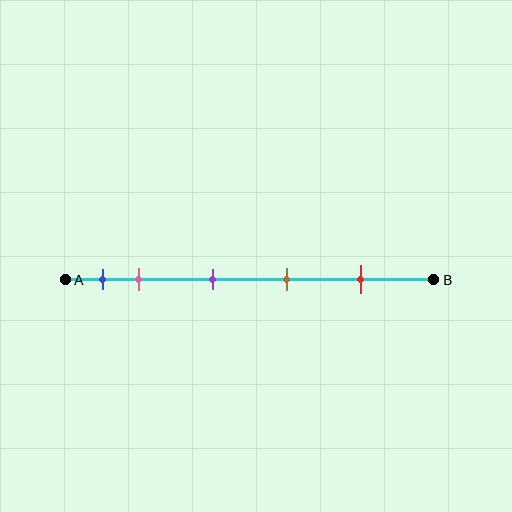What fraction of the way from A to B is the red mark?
The red mark is approximately 80% (0.8) of the way from A to B.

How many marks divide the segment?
There are 5 marks dividing the segment.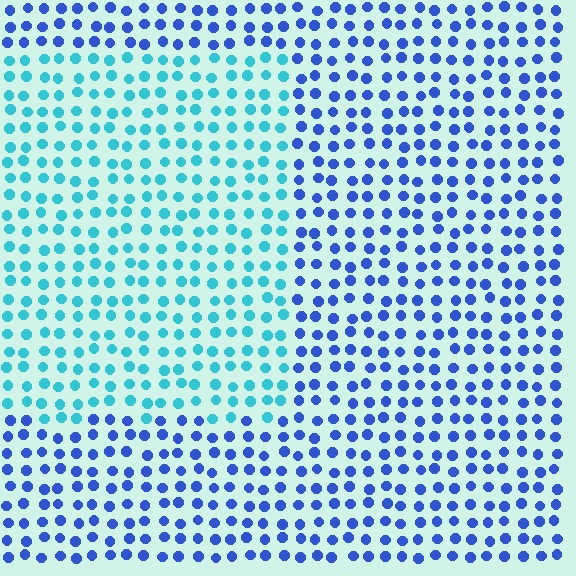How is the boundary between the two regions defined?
The boundary is defined purely by a slight shift in hue (about 42 degrees). Spacing, size, and orientation are identical on both sides.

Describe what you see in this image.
The image is filled with small blue elements in a uniform arrangement. A rectangle-shaped region is visible where the elements are tinted to a slightly different hue, forming a subtle color boundary.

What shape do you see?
I see a rectangle.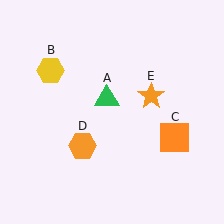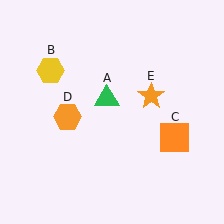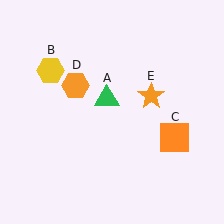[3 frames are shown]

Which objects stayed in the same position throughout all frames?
Green triangle (object A) and yellow hexagon (object B) and orange square (object C) and orange star (object E) remained stationary.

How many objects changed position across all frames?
1 object changed position: orange hexagon (object D).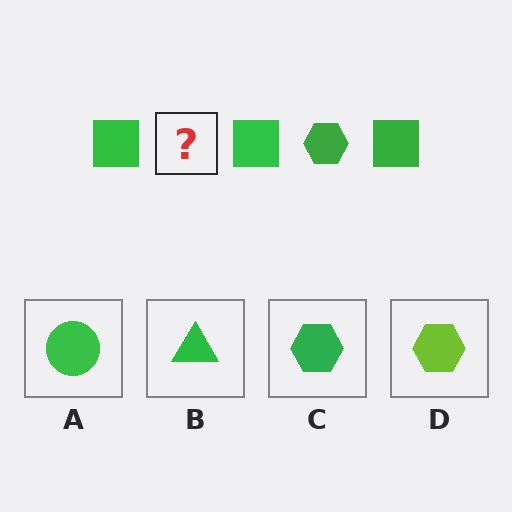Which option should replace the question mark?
Option C.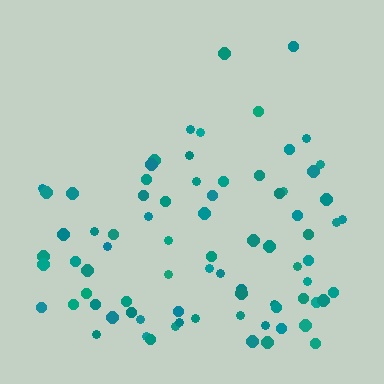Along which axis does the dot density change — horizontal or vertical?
Vertical.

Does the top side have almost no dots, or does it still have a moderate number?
Still a moderate number, just noticeably fewer than the bottom.